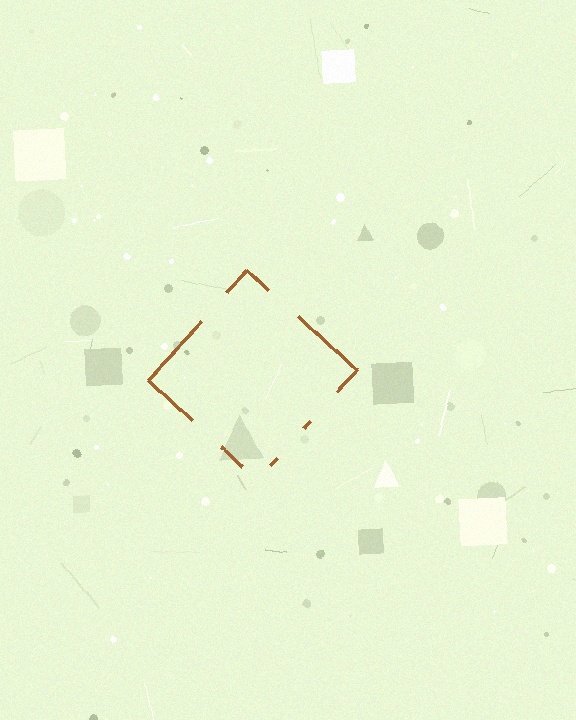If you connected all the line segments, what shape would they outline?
They would outline a diamond.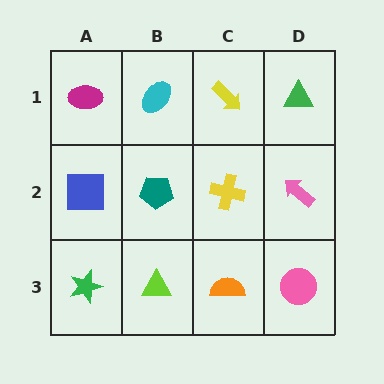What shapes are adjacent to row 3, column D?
A pink arrow (row 2, column D), an orange semicircle (row 3, column C).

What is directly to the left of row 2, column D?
A yellow cross.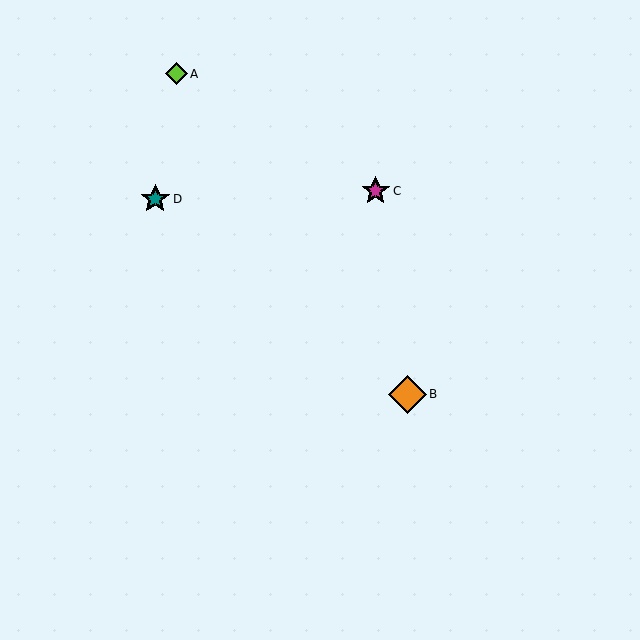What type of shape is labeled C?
Shape C is a magenta star.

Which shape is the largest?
The orange diamond (labeled B) is the largest.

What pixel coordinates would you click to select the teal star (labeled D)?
Click at (155, 199) to select the teal star D.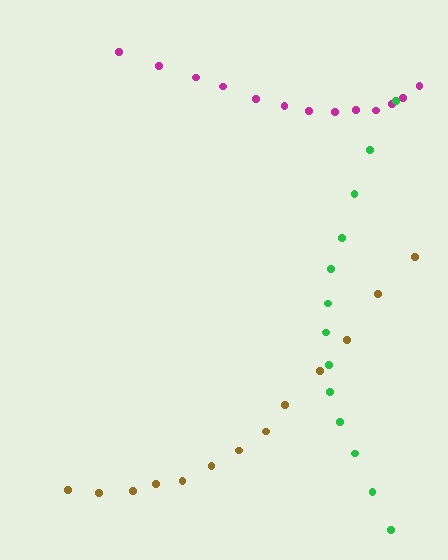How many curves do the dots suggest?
There are 3 distinct paths.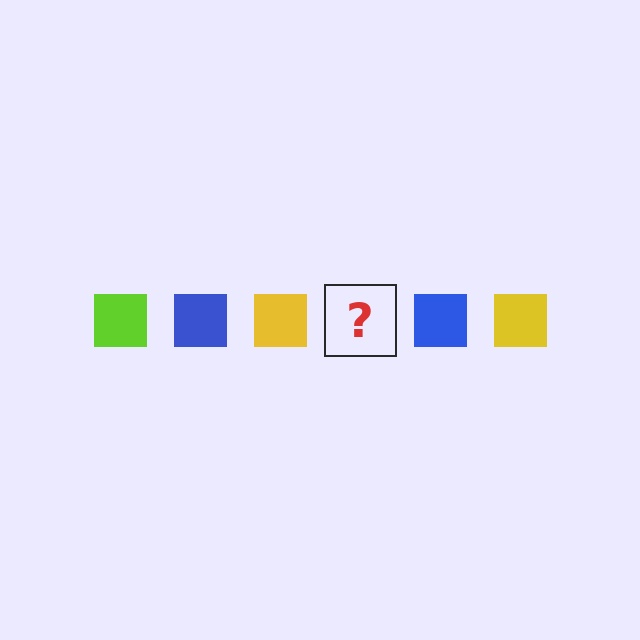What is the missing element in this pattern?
The missing element is a lime square.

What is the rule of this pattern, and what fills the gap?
The rule is that the pattern cycles through lime, blue, yellow squares. The gap should be filled with a lime square.